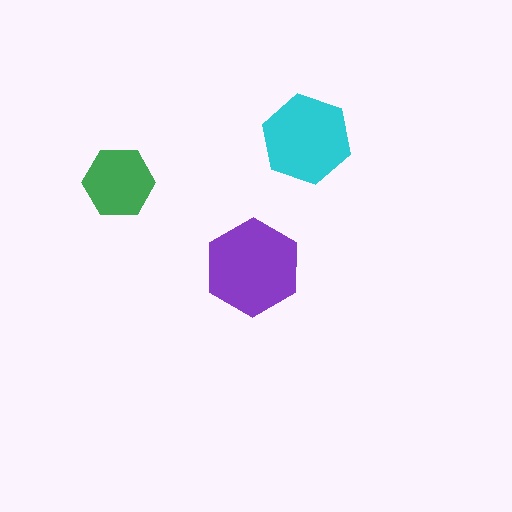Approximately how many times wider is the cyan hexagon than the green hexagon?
About 1.5 times wider.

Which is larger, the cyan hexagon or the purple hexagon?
The purple one.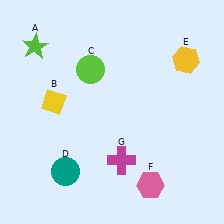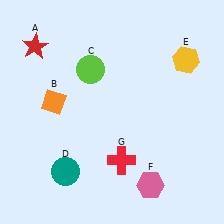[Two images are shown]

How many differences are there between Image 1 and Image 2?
There are 3 differences between the two images.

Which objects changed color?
A changed from lime to red. B changed from yellow to orange. G changed from magenta to red.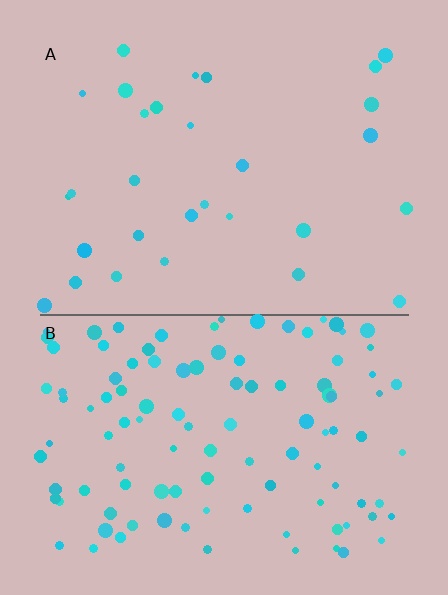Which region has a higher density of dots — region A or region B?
B (the bottom).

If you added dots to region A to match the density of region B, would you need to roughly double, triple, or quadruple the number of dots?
Approximately quadruple.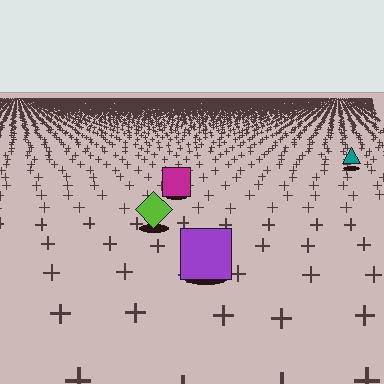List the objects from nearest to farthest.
From nearest to farthest: the purple square, the lime diamond, the magenta square, the teal triangle.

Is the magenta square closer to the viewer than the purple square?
No. The purple square is closer — you can tell from the texture gradient: the ground texture is coarser near it.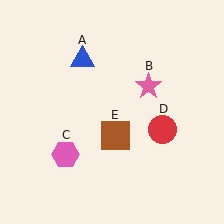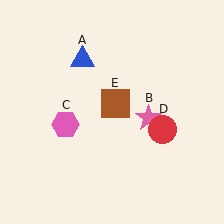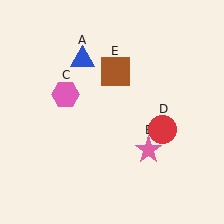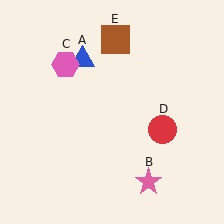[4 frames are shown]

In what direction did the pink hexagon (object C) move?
The pink hexagon (object C) moved up.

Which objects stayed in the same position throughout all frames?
Blue triangle (object A) and red circle (object D) remained stationary.